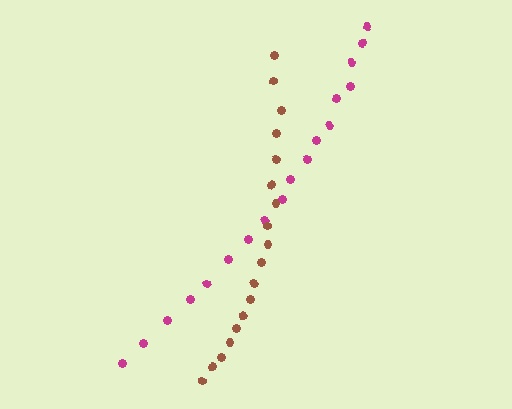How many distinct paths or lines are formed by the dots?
There are 2 distinct paths.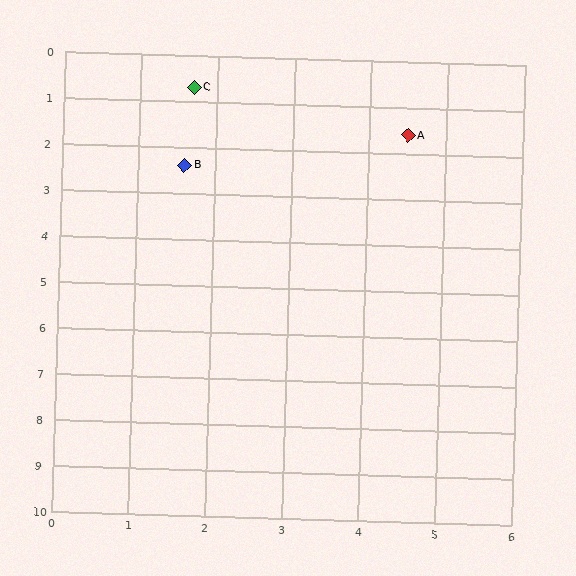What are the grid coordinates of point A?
Point A is at approximately (4.5, 1.6).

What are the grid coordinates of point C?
Point C is at approximately (1.7, 0.7).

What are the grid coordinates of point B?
Point B is at approximately (1.6, 2.4).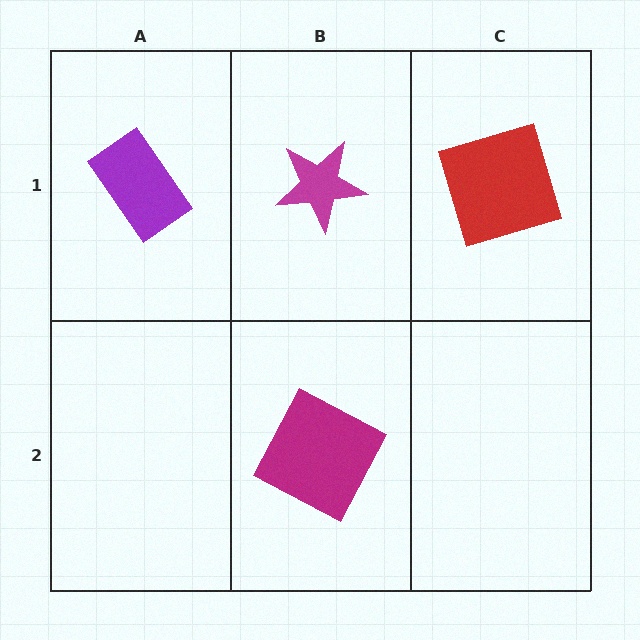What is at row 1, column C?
A red square.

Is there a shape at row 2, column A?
No, that cell is empty.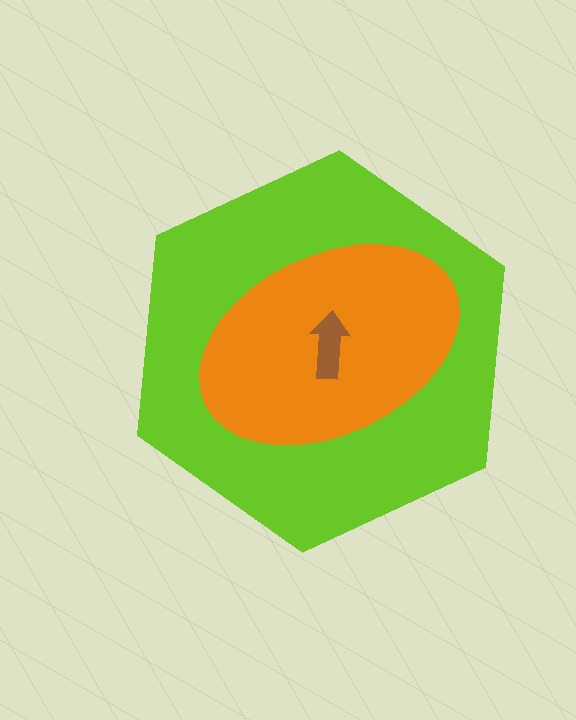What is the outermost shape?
The lime hexagon.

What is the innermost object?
The brown arrow.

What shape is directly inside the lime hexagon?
The orange ellipse.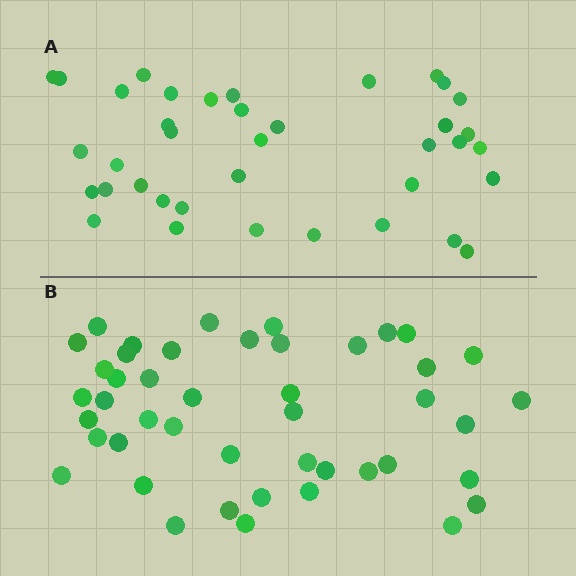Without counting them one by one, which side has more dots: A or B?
Region B (the bottom region) has more dots.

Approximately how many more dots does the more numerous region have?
Region B has roughly 8 or so more dots than region A.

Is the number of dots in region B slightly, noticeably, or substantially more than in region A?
Region B has only slightly more — the two regions are fairly close. The ratio is roughly 1.2 to 1.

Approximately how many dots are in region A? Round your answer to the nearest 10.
About 40 dots. (The exact count is 38, which rounds to 40.)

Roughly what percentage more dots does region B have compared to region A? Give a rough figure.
About 20% more.